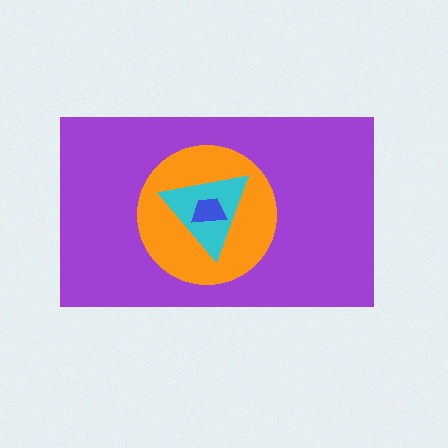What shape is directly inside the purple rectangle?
The orange circle.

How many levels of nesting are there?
4.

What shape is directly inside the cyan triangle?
The blue trapezoid.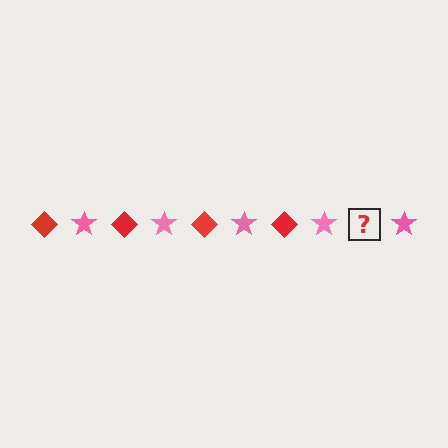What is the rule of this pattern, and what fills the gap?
The rule is that the pattern alternates between red diamond and pink star. The gap should be filled with a red diamond.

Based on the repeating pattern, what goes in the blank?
The blank should be a red diamond.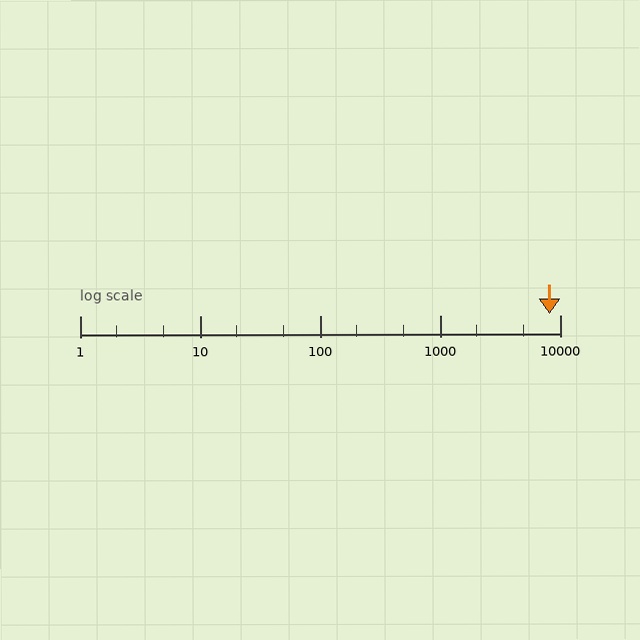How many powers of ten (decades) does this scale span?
The scale spans 4 decades, from 1 to 10000.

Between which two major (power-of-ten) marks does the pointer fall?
The pointer is between 1000 and 10000.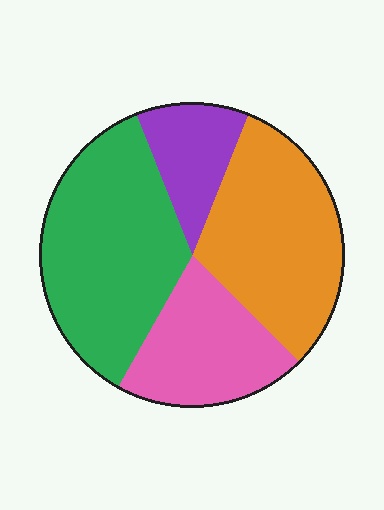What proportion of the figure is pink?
Pink covers roughly 20% of the figure.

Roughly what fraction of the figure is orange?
Orange takes up about one third (1/3) of the figure.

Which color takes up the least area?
Purple, at roughly 10%.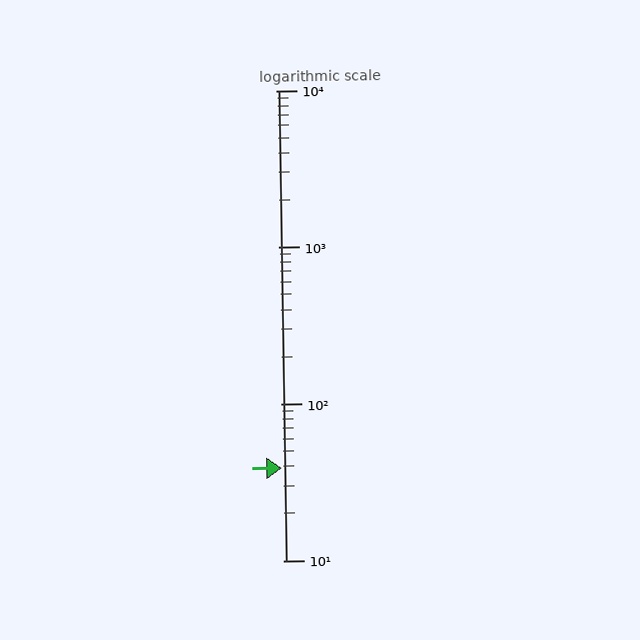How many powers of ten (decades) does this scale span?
The scale spans 3 decades, from 10 to 10000.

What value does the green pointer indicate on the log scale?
The pointer indicates approximately 39.